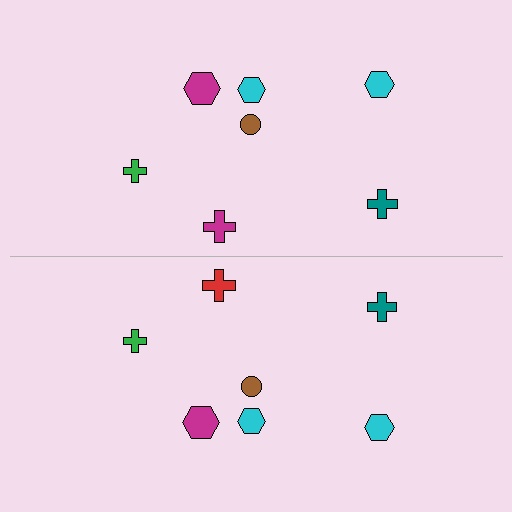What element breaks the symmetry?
The red cross on the bottom side breaks the symmetry — its mirror counterpart is magenta.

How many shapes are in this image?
There are 14 shapes in this image.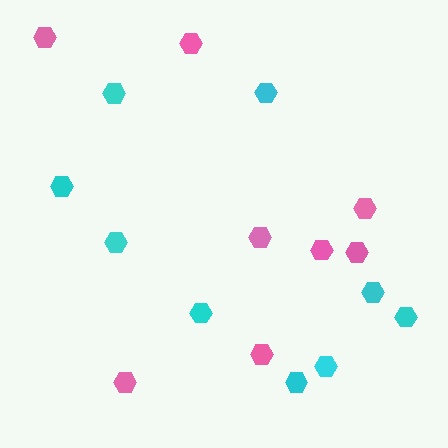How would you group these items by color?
There are 2 groups: one group of cyan hexagons (9) and one group of pink hexagons (8).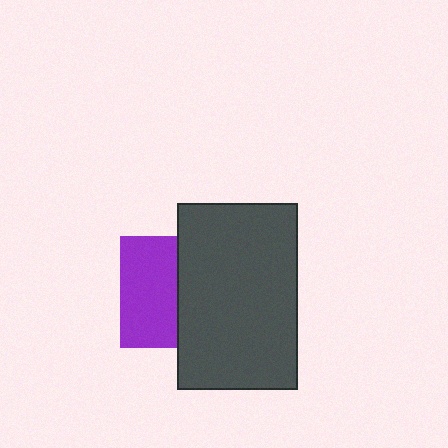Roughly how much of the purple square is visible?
About half of it is visible (roughly 51%).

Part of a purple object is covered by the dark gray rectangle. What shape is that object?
It is a square.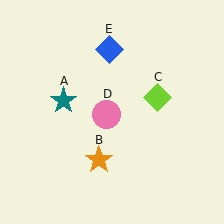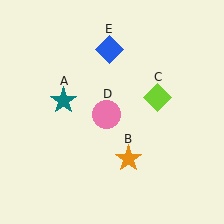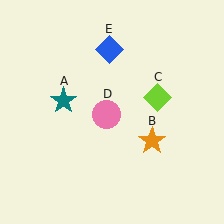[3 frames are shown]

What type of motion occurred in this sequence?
The orange star (object B) rotated counterclockwise around the center of the scene.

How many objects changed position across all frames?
1 object changed position: orange star (object B).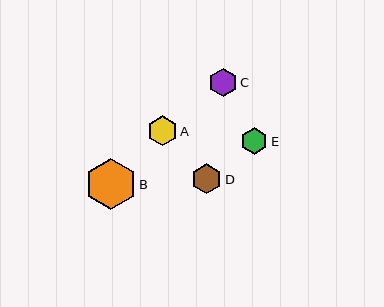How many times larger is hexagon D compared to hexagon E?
Hexagon D is approximately 1.1 times the size of hexagon E.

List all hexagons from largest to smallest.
From largest to smallest: B, D, A, C, E.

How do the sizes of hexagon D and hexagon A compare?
Hexagon D and hexagon A are approximately the same size.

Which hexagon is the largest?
Hexagon B is the largest with a size of approximately 51 pixels.